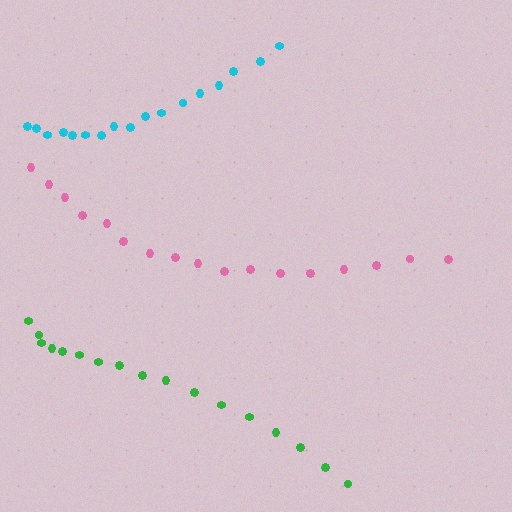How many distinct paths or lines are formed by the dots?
There are 3 distinct paths.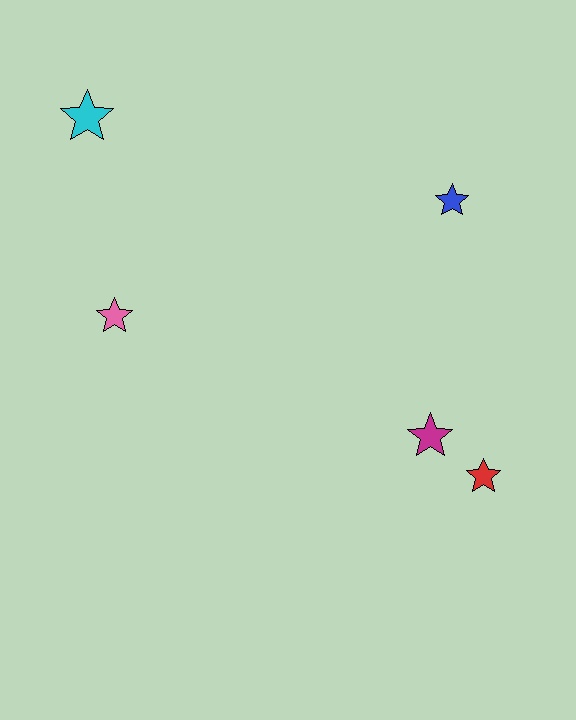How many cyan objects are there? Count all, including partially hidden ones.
There is 1 cyan object.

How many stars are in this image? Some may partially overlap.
There are 5 stars.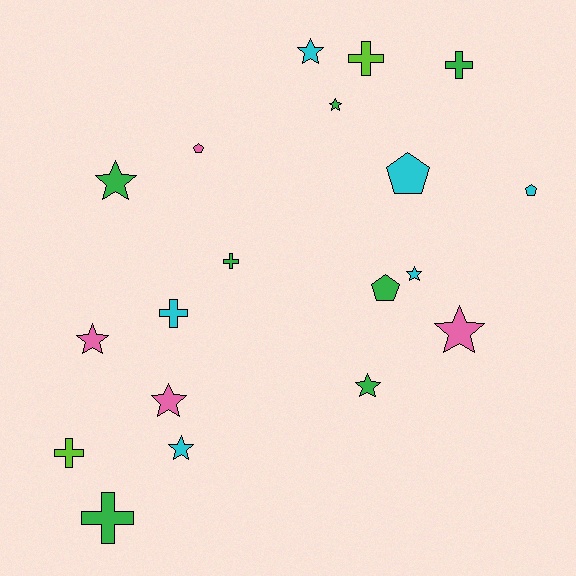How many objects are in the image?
There are 19 objects.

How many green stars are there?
There are 3 green stars.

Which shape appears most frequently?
Star, with 9 objects.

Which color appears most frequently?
Green, with 7 objects.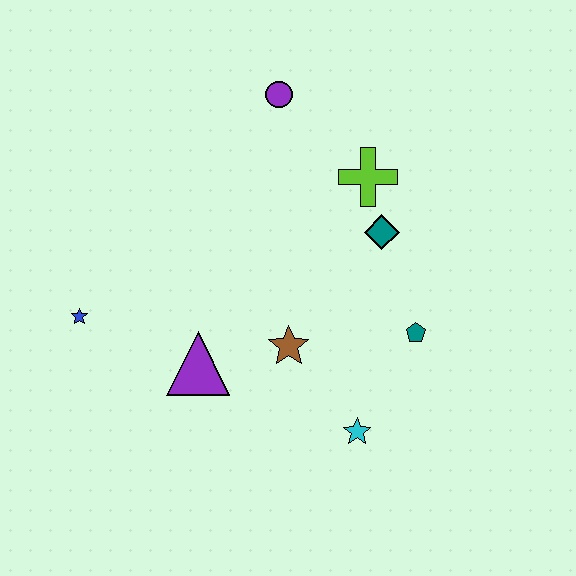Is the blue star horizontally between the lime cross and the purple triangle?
No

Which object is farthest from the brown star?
The purple circle is farthest from the brown star.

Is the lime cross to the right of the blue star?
Yes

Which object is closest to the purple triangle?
The brown star is closest to the purple triangle.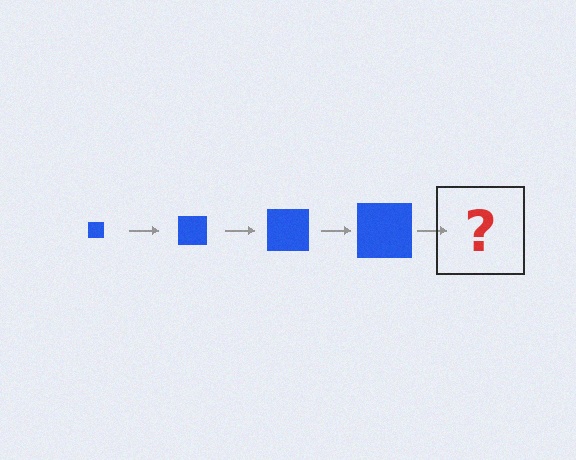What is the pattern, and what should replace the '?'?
The pattern is that the square gets progressively larger each step. The '?' should be a blue square, larger than the previous one.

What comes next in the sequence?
The next element should be a blue square, larger than the previous one.